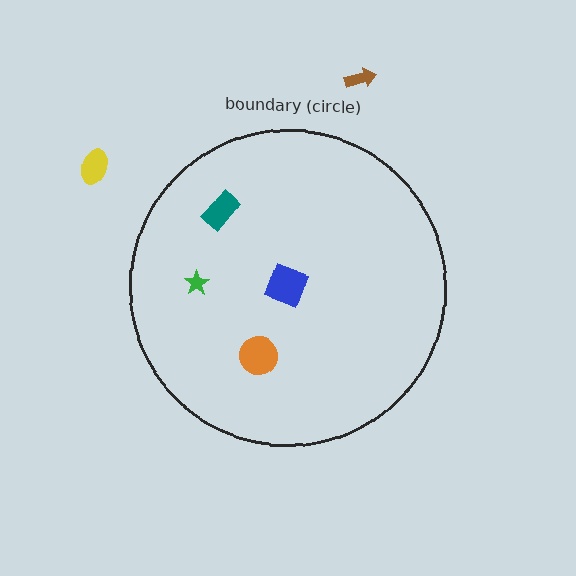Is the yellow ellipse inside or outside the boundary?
Outside.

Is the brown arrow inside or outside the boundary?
Outside.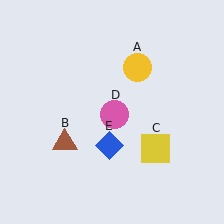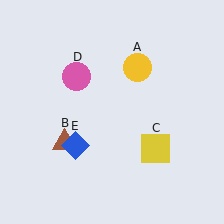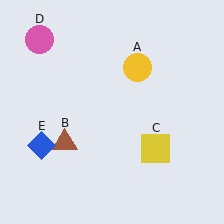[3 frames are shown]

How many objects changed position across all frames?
2 objects changed position: pink circle (object D), blue diamond (object E).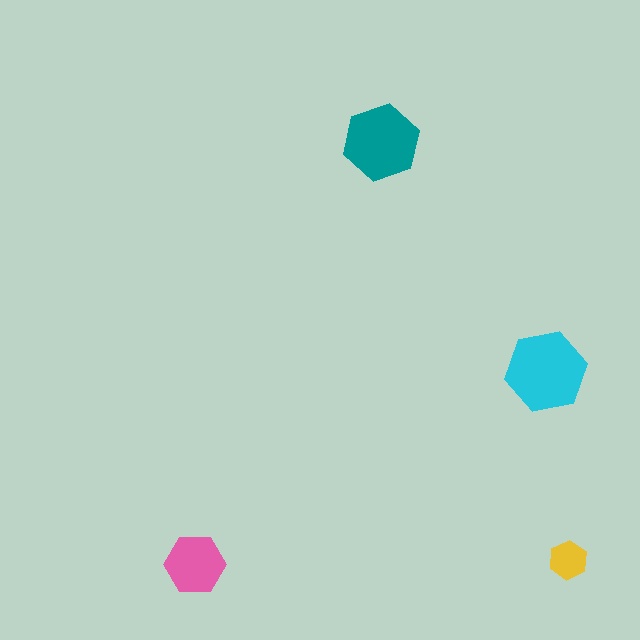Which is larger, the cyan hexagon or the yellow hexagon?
The cyan one.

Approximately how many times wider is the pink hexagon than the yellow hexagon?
About 1.5 times wider.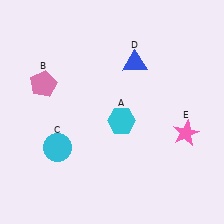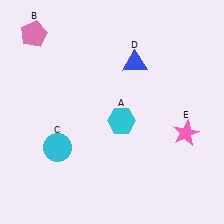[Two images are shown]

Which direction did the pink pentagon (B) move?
The pink pentagon (B) moved up.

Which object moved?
The pink pentagon (B) moved up.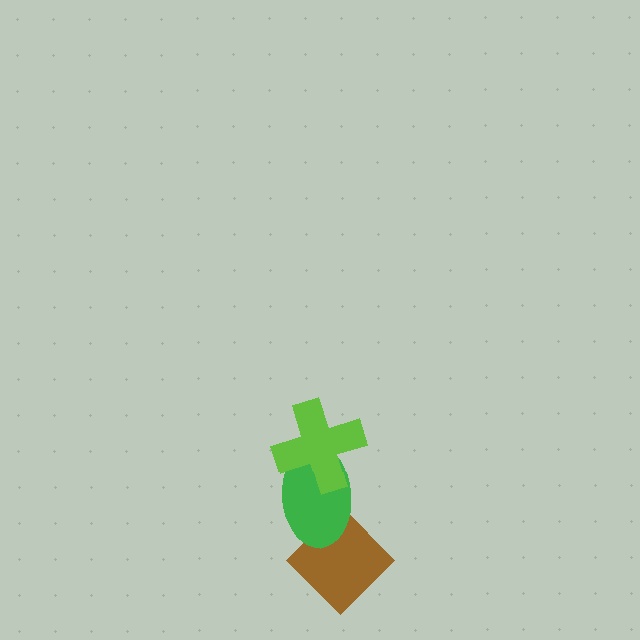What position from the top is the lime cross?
The lime cross is 1st from the top.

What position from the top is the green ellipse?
The green ellipse is 2nd from the top.